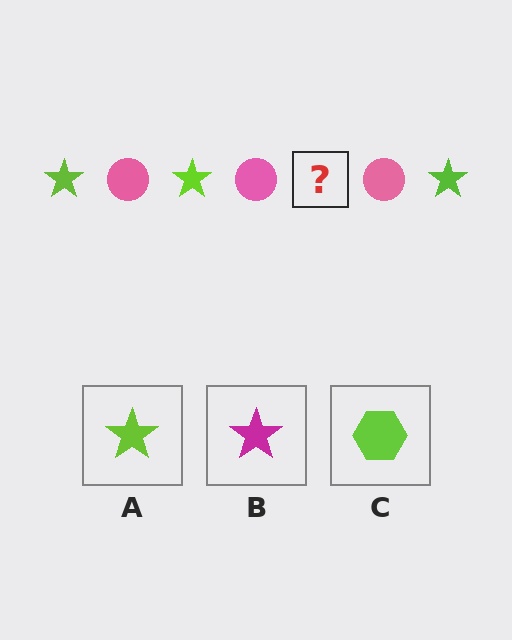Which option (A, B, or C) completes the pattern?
A.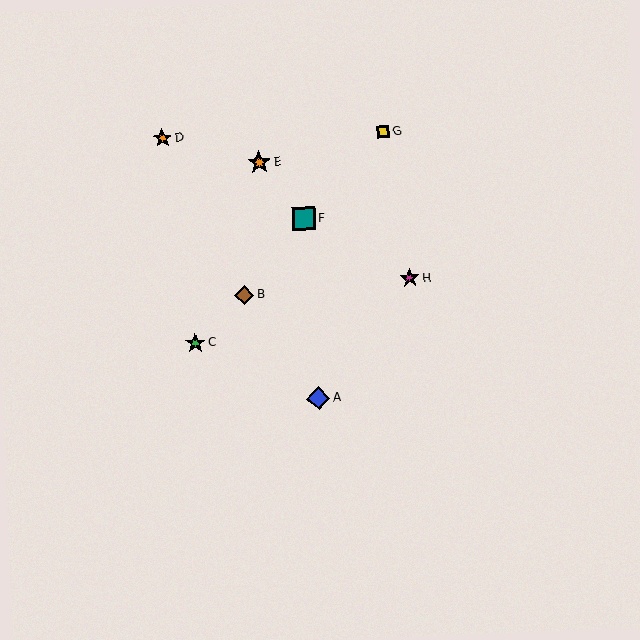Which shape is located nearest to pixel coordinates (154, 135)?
The orange star (labeled D) at (162, 138) is nearest to that location.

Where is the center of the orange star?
The center of the orange star is at (162, 138).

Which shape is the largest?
The blue diamond (labeled A) is the largest.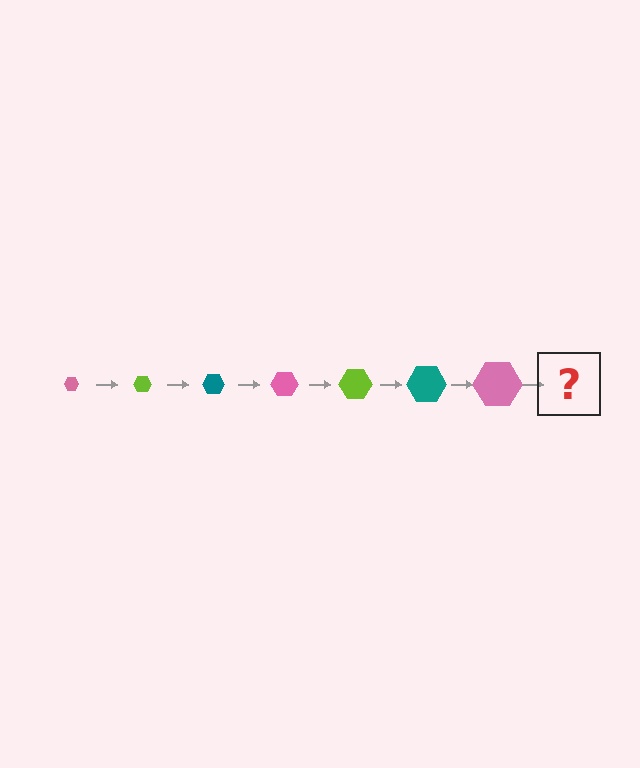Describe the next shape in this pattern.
It should be a lime hexagon, larger than the previous one.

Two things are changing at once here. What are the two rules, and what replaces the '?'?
The two rules are that the hexagon grows larger each step and the color cycles through pink, lime, and teal. The '?' should be a lime hexagon, larger than the previous one.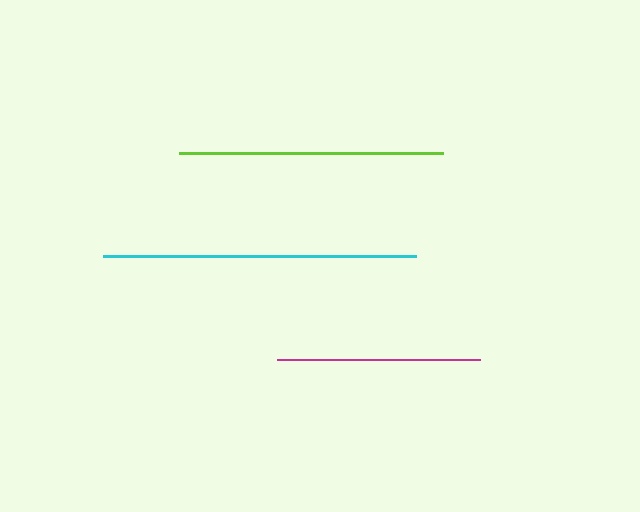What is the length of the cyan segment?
The cyan segment is approximately 313 pixels long.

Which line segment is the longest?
The cyan line is the longest at approximately 313 pixels.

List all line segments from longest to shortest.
From longest to shortest: cyan, lime, magenta.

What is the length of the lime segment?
The lime segment is approximately 263 pixels long.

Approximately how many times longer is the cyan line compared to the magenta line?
The cyan line is approximately 1.5 times the length of the magenta line.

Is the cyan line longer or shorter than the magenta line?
The cyan line is longer than the magenta line.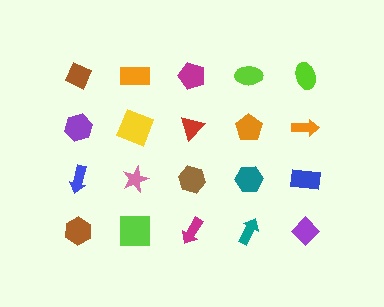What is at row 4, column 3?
A magenta arrow.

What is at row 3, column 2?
A pink star.